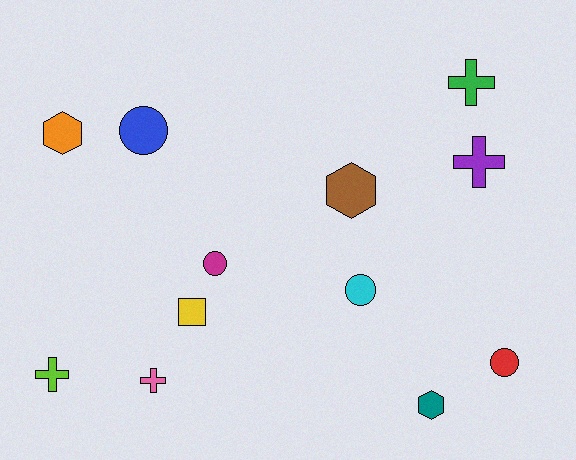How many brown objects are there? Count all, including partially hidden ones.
There is 1 brown object.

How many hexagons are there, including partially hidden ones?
There are 3 hexagons.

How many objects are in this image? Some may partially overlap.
There are 12 objects.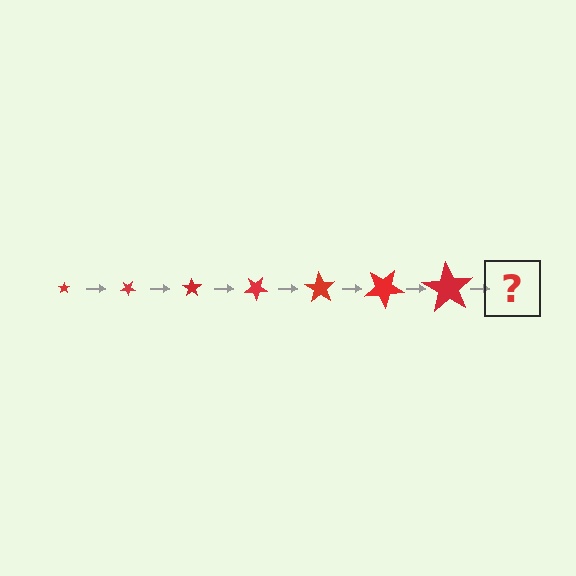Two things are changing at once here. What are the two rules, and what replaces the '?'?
The two rules are that the star grows larger each step and it rotates 35 degrees each step. The '?' should be a star, larger than the previous one and rotated 245 degrees from the start.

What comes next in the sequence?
The next element should be a star, larger than the previous one and rotated 245 degrees from the start.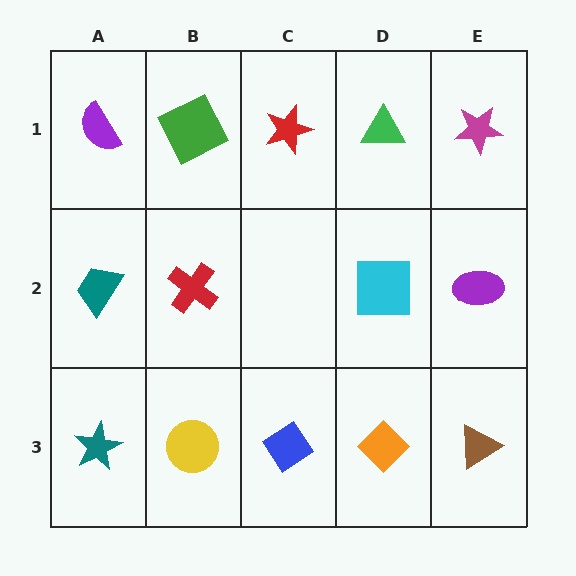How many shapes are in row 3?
5 shapes.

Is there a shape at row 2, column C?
No, that cell is empty.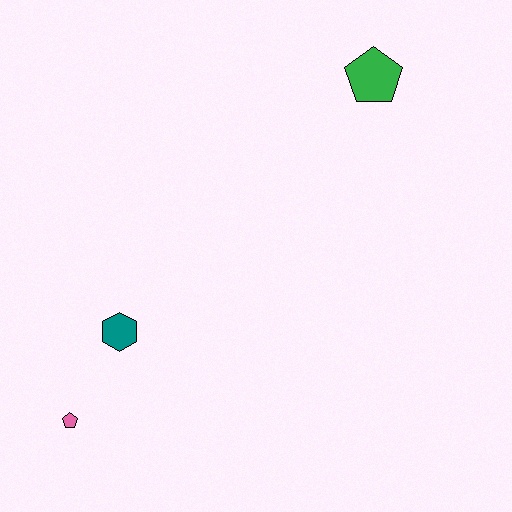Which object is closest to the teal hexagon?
The pink pentagon is closest to the teal hexagon.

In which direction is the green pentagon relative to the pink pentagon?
The green pentagon is above the pink pentagon.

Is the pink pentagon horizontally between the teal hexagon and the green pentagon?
No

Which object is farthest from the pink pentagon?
The green pentagon is farthest from the pink pentagon.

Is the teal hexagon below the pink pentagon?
No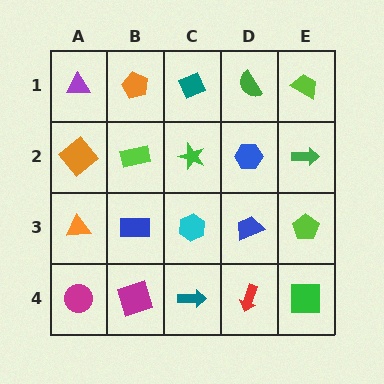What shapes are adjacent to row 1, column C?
A green star (row 2, column C), an orange pentagon (row 1, column B), a green semicircle (row 1, column D).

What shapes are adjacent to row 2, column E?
A lime trapezoid (row 1, column E), a lime pentagon (row 3, column E), a blue hexagon (row 2, column D).